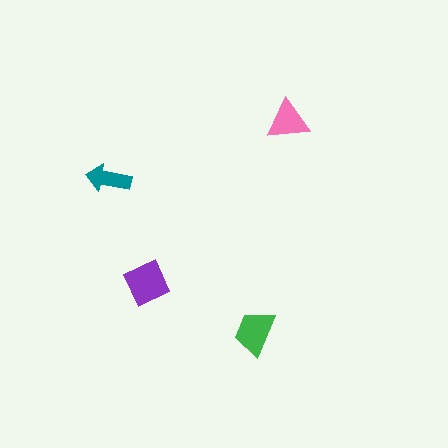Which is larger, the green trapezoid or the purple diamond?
The purple diamond.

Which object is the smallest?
The teal arrow.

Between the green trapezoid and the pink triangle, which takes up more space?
The green trapezoid.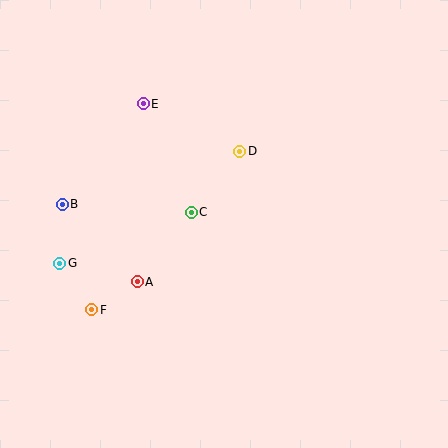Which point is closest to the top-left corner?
Point E is closest to the top-left corner.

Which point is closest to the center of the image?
Point C at (191, 212) is closest to the center.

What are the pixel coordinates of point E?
Point E is at (143, 104).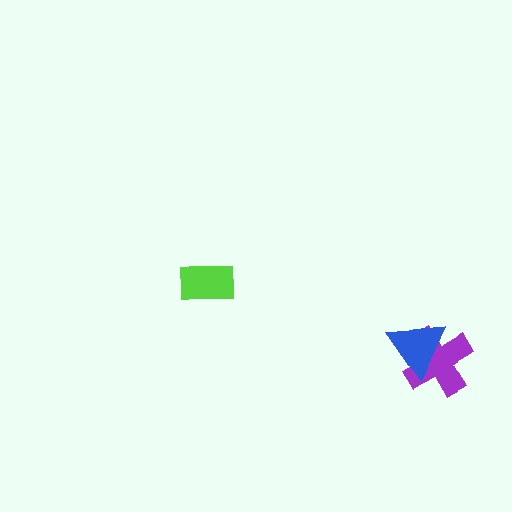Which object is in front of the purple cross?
The blue triangle is in front of the purple cross.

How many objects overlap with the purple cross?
1 object overlaps with the purple cross.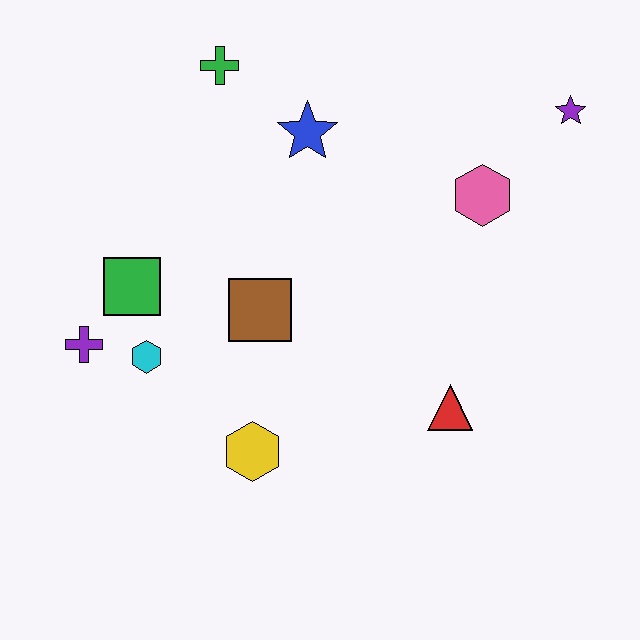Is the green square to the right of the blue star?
No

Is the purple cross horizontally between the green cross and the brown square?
No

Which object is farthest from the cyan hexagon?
The purple star is farthest from the cyan hexagon.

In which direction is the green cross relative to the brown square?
The green cross is above the brown square.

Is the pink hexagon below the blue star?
Yes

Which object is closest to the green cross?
The blue star is closest to the green cross.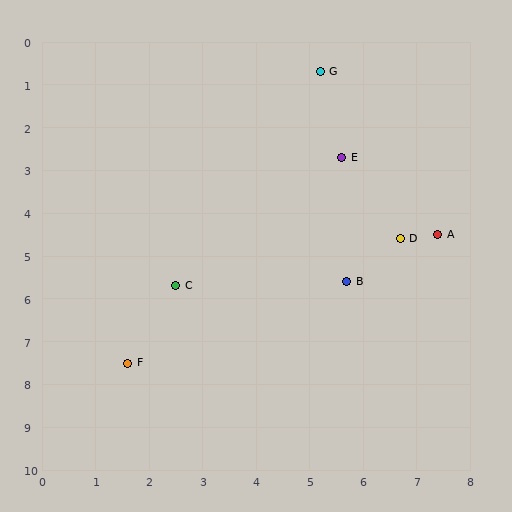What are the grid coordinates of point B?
Point B is at approximately (5.7, 5.6).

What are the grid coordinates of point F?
Point F is at approximately (1.6, 7.5).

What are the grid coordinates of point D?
Point D is at approximately (6.7, 4.6).